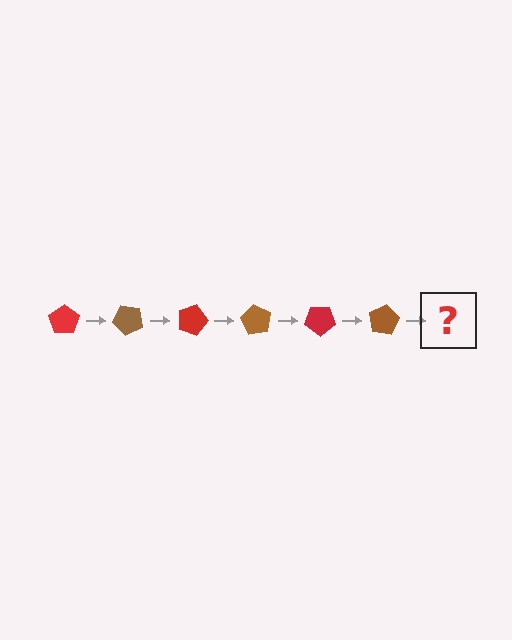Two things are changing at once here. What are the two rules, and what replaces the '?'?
The two rules are that it rotates 45 degrees each step and the color cycles through red and brown. The '?' should be a red pentagon, rotated 270 degrees from the start.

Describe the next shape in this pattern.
It should be a red pentagon, rotated 270 degrees from the start.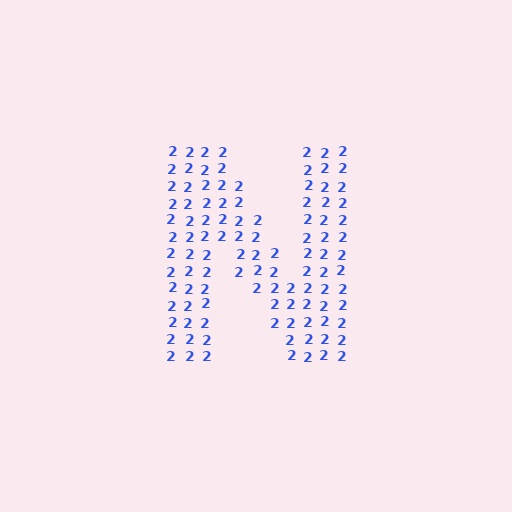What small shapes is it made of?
It is made of small digit 2's.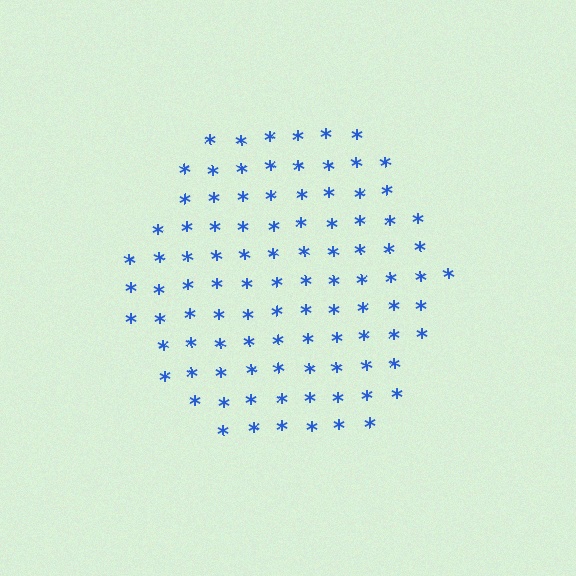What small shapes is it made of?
It is made of small asterisks.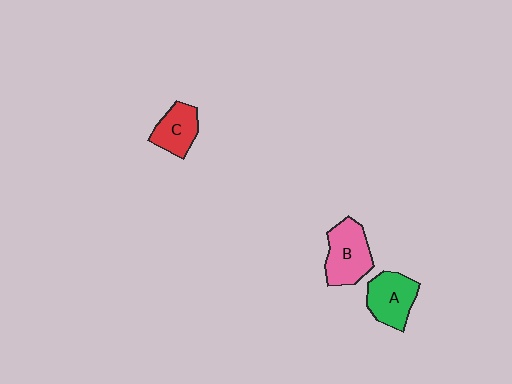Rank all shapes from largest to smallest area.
From largest to smallest: B (pink), A (green), C (red).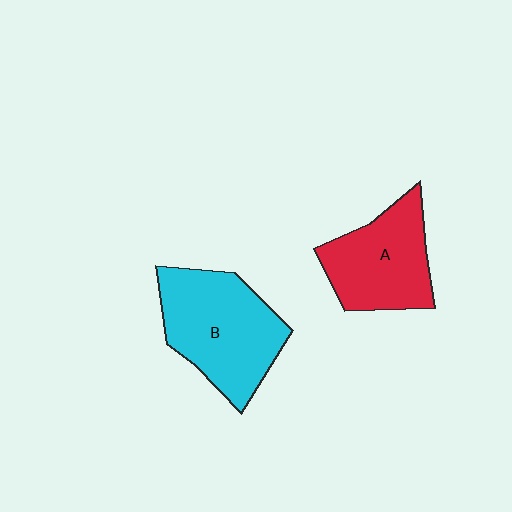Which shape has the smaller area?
Shape A (red).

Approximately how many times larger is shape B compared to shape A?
Approximately 1.2 times.